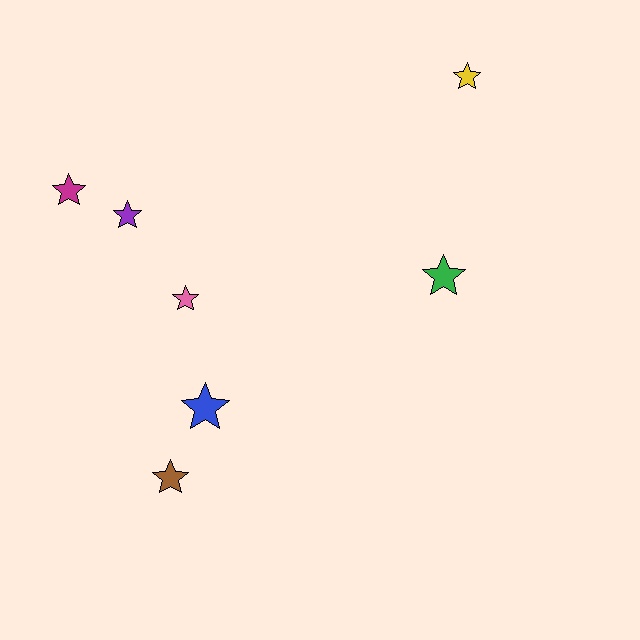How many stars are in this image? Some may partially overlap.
There are 7 stars.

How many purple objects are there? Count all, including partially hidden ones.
There is 1 purple object.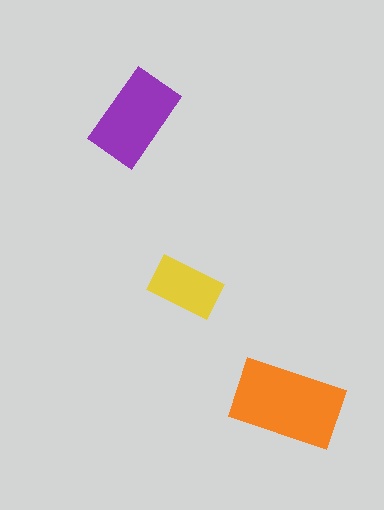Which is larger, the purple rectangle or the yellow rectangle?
The purple one.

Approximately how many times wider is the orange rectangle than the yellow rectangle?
About 1.5 times wider.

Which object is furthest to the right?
The orange rectangle is rightmost.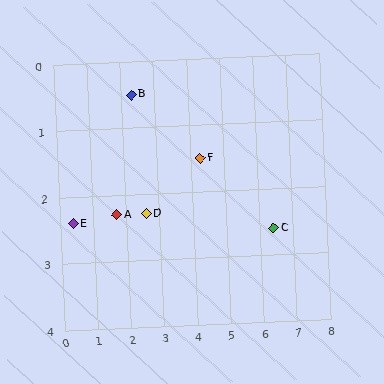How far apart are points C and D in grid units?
Points C and D are about 3.8 grid units apart.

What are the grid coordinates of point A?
Point A is at approximately (1.7, 2.3).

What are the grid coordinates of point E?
Point E is at approximately (0.4, 2.4).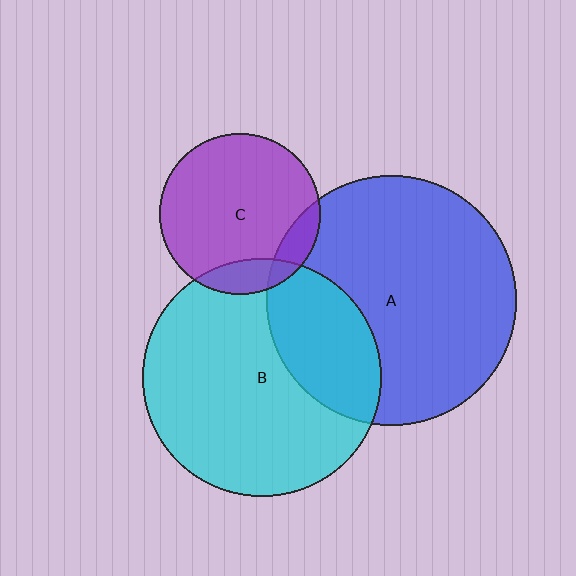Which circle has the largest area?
Circle A (blue).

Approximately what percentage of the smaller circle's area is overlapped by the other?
Approximately 30%.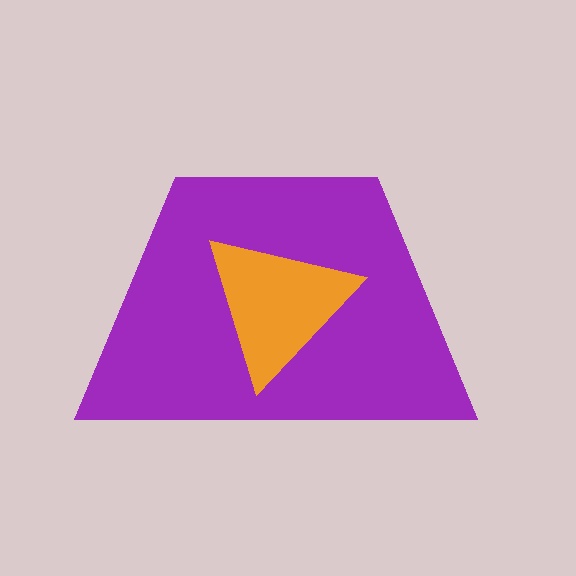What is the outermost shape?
The purple trapezoid.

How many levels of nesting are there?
2.